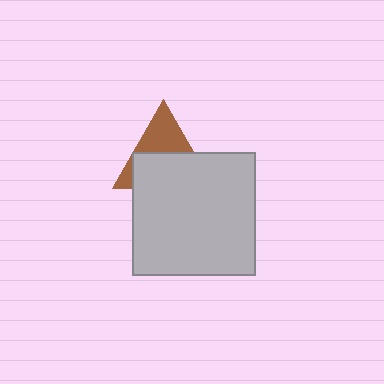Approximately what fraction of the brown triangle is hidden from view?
Roughly 59% of the brown triangle is hidden behind the light gray square.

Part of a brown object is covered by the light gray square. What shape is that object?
It is a triangle.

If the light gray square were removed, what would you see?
You would see the complete brown triangle.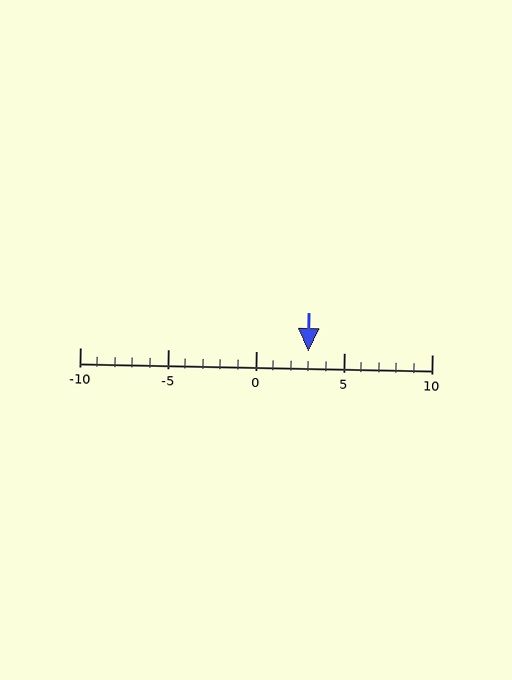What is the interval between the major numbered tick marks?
The major tick marks are spaced 5 units apart.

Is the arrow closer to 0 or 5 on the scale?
The arrow is closer to 5.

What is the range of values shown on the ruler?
The ruler shows values from -10 to 10.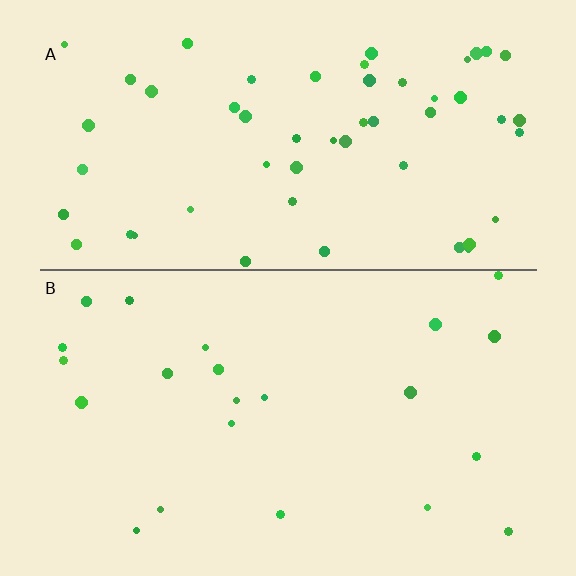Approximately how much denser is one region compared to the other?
Approximately 2.4× — region A over region B.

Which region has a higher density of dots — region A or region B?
A (the top).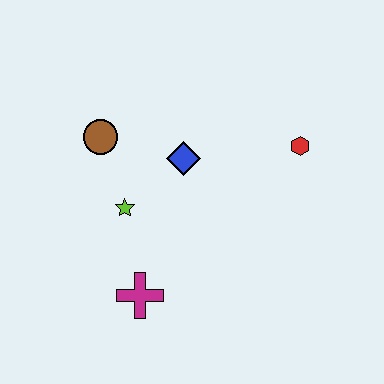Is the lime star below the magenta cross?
No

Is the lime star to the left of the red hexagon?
Yes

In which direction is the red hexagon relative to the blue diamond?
The red hexagon is to the right of the blue diamond.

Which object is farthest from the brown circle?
The red hexagon is farthest from the brown circle.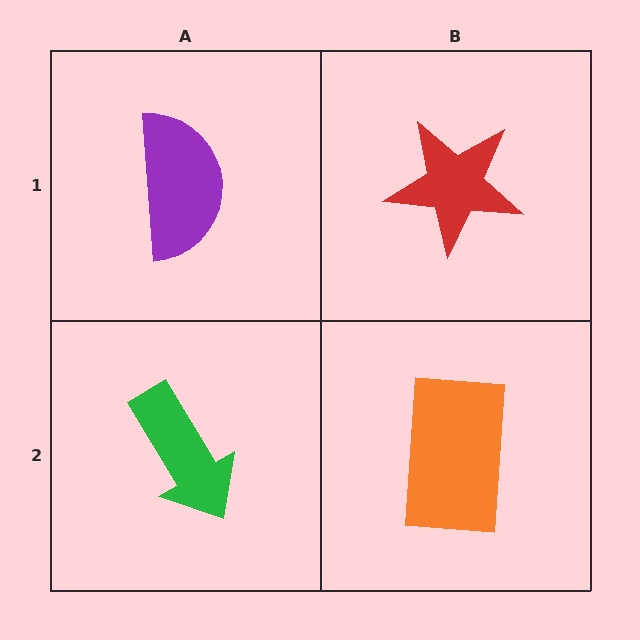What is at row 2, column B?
An orange rectangle.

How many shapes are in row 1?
2 shapes.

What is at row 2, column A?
A green arrow.